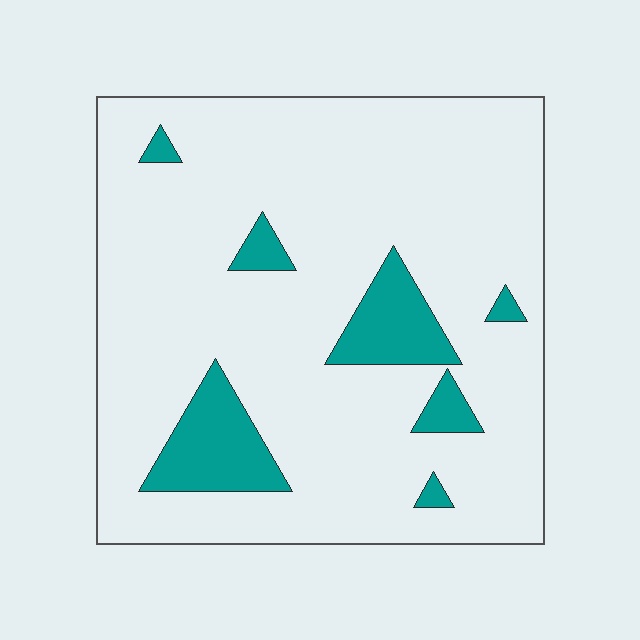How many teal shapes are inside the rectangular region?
7.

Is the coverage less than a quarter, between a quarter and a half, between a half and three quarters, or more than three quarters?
Less than a quarter.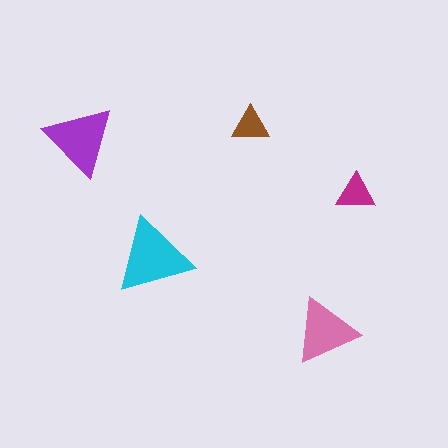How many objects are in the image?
There are 5 objects in the image.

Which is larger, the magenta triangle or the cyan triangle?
The cyan one.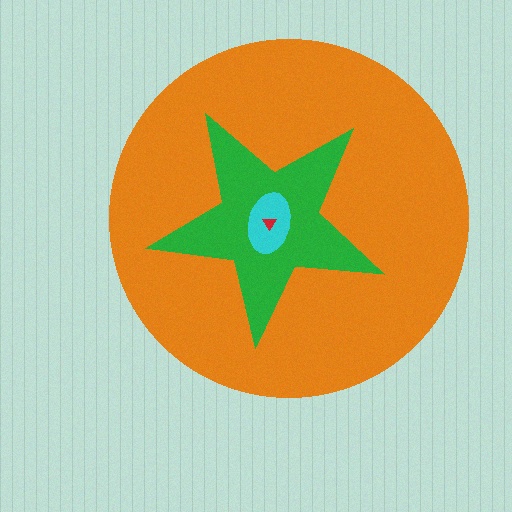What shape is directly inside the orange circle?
The green star.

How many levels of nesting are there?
4.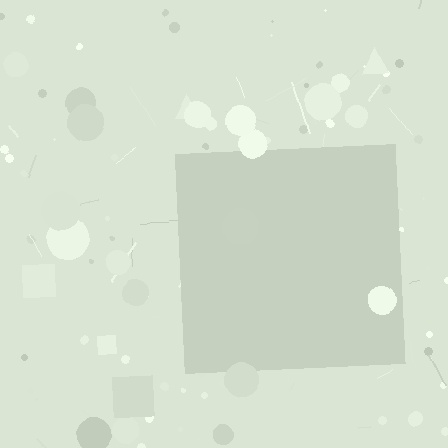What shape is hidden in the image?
A square is hidden in the image.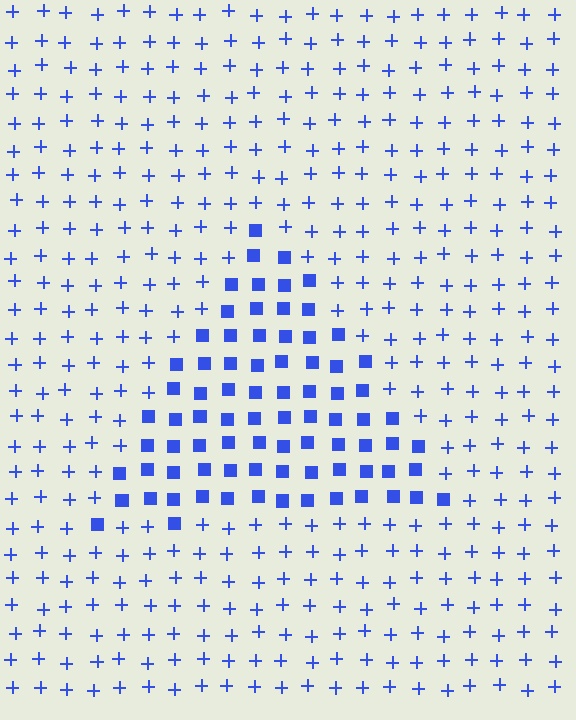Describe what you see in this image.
The image is filled with small blue elements arranged in a uniform grid. A triangle-shaped region contains squares, while the surrounding area contains plus signs. The boundary is defined purely by the change in element shape.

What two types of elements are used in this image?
The image uses squares inside the triangle region and plus signs outside it.